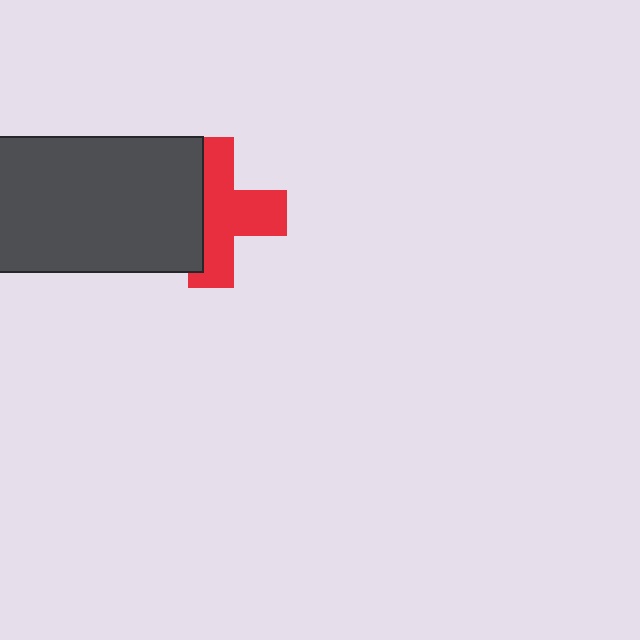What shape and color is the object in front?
The object in front is a dark gray rectangle.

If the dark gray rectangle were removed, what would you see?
You would see the complete red cross.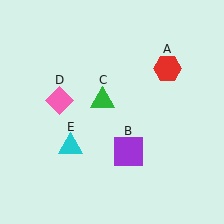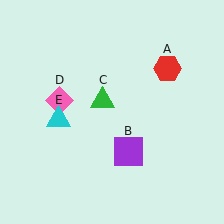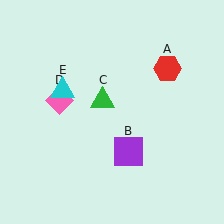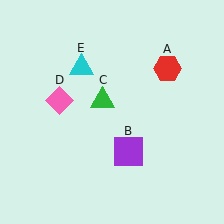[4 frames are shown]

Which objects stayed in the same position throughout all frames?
Red hexagon (object A) and purple square (object B) and green triangle (object C) and pink diamond (object D) remained stationary.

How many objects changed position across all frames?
1 object changed position: cyan triangle (object E).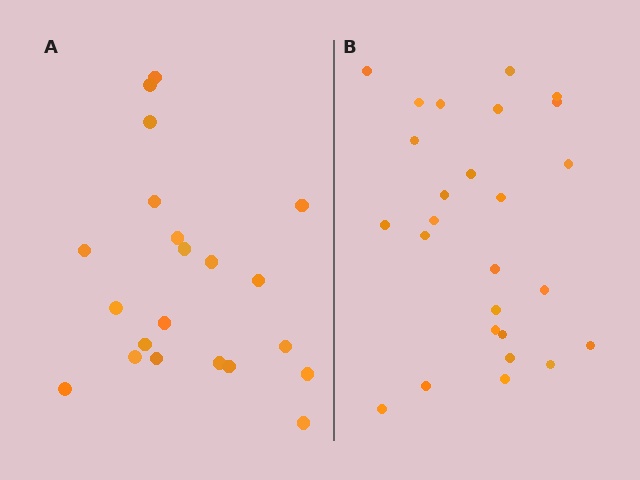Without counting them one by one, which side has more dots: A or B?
Region B (the right region) has more dots.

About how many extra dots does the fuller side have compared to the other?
Region B has about 5 more dots than region A.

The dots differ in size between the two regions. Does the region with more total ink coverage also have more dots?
No. Region A has more total ink coverage because its dots are larger, but region B actually contains more individual dots. Total area can be misleading — the number of items is what matters here.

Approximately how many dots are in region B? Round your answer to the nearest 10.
About 30 dots. (The exact count is 26, which rounds to 30.)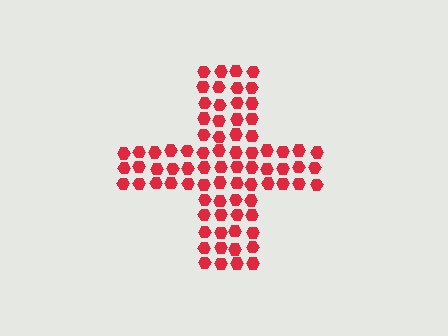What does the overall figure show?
The overall figure shows a cross.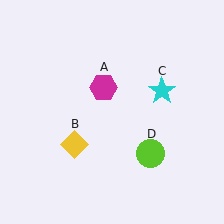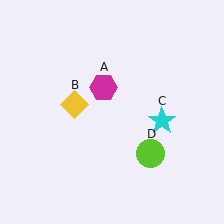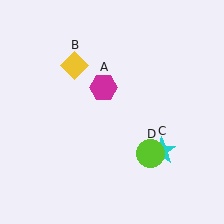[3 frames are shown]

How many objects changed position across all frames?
2 objects changed position: yellow diamond (object B), cyan star (object C).